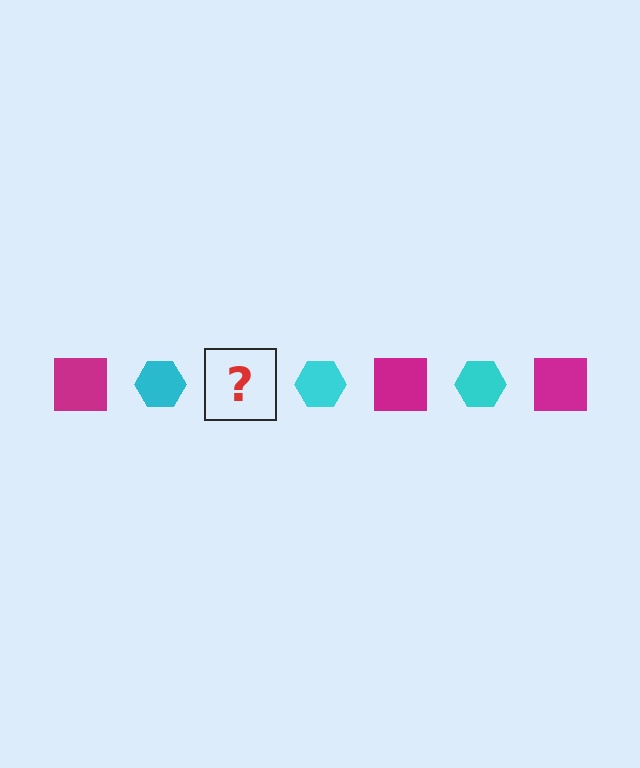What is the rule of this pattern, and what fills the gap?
The rule is that the pattern alternates between magenta square and cyan hexagon. The gap should be filled with a magenta square.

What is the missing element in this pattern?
The missing element is a magenta square.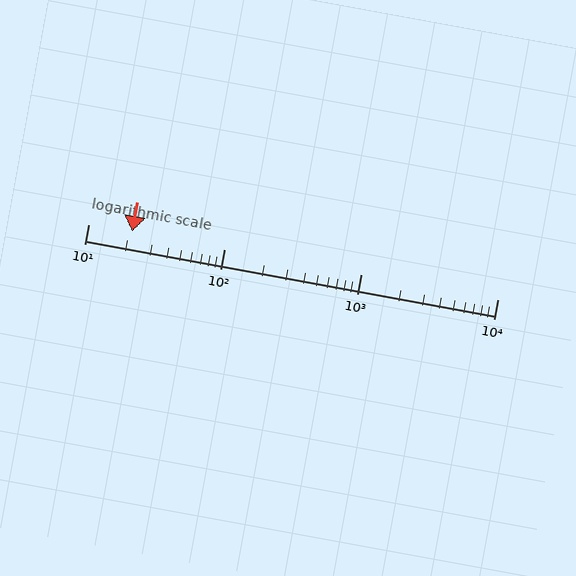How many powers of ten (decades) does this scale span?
The scale spans 3 decades, from 10 to 10000.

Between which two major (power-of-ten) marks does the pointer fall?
The pointer is between 10 and 100.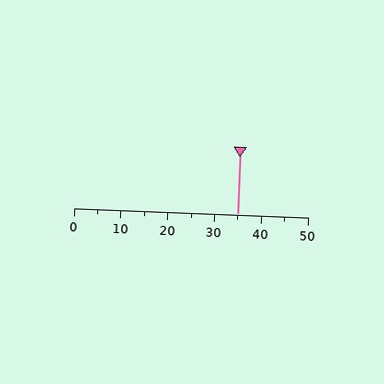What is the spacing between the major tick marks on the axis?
The major ticks are spaced 10 apart.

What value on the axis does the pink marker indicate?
The marker indicates approximately 35.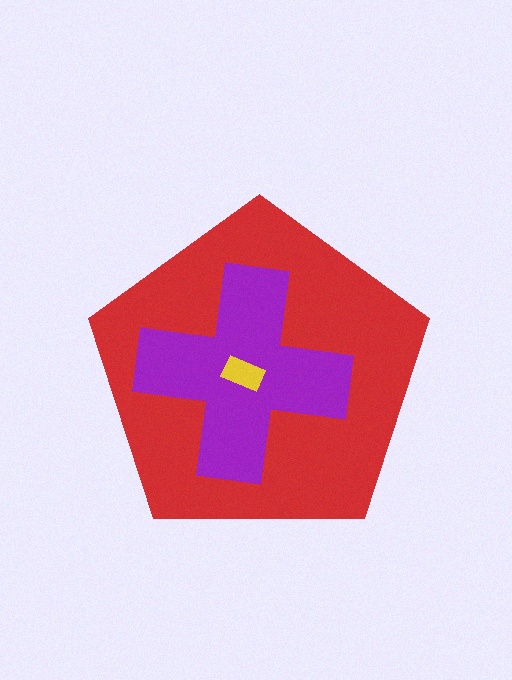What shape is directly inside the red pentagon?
The purple cross.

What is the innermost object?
The yellow rectangle.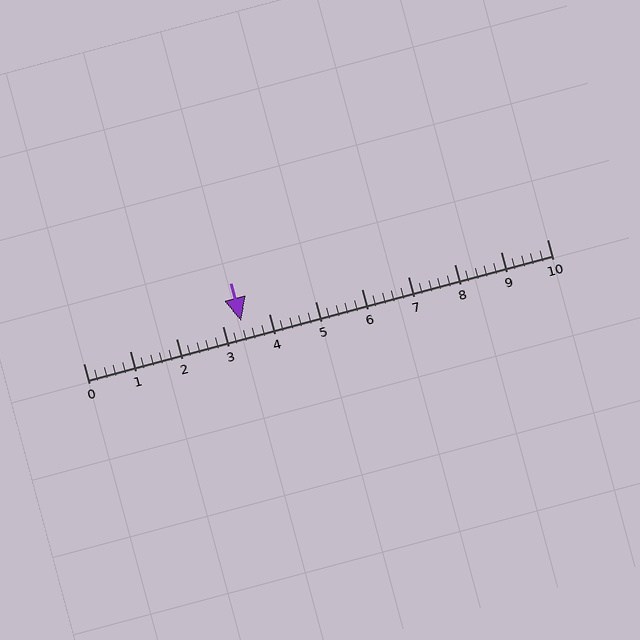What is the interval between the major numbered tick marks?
The major tick marks are spaced 1 units apart.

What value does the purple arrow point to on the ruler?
The purple arrow points to approximately 3.4.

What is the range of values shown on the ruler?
The ruler shows values from 0 to 10.